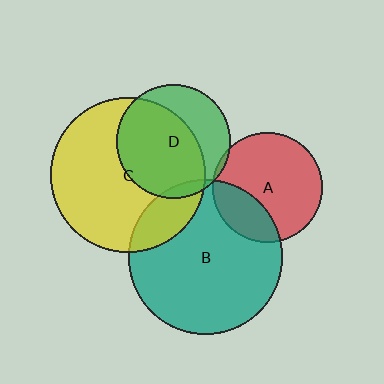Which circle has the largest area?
Circle C (yellow).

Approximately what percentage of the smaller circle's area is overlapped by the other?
Approximately 5%.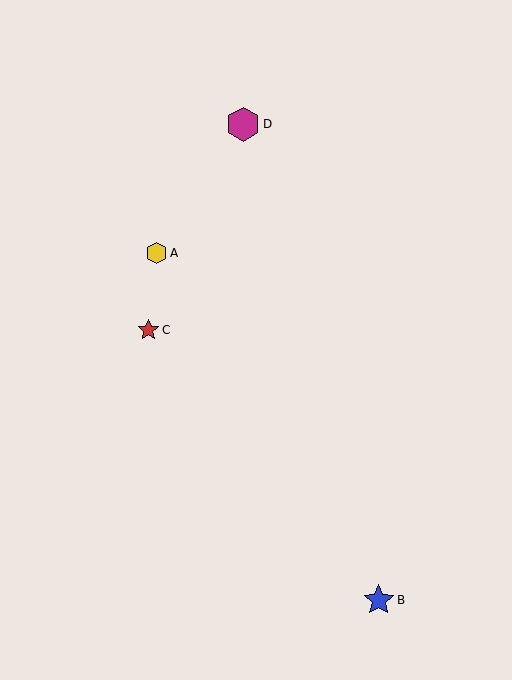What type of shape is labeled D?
Shape D is a magenta hexagon.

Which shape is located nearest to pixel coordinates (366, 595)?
The blue star (labeled B) at (379, 600) is nearest to that location.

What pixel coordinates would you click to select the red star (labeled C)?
Click at (148, 330) to select the red star C.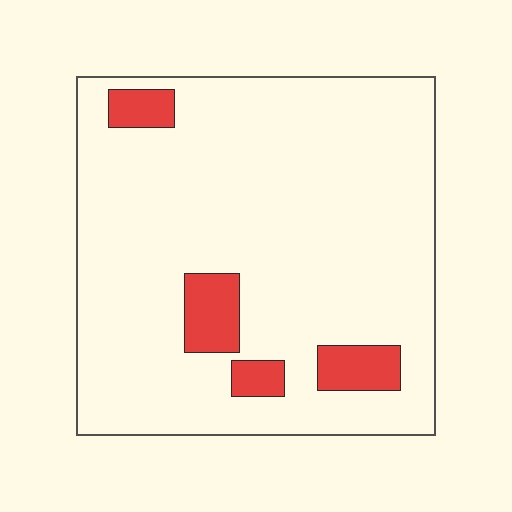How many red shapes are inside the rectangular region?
4.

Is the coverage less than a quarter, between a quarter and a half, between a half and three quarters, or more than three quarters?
Less than a quarter.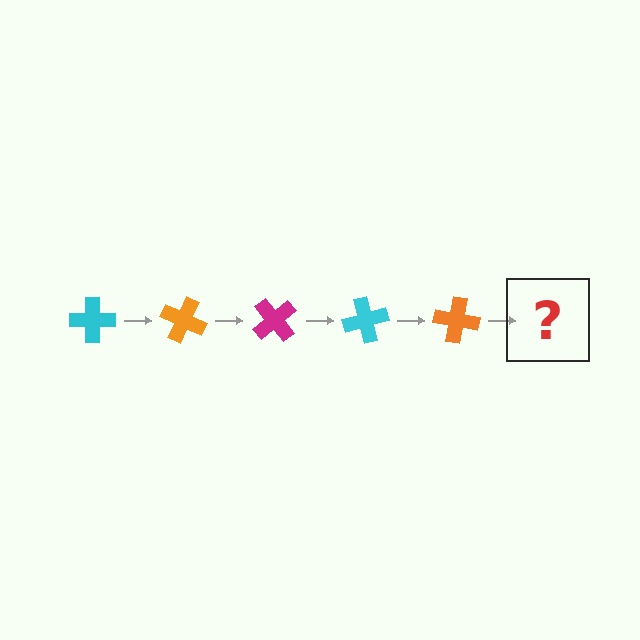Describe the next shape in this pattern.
It should be a magenta cross, rotated 125 degrees from the start.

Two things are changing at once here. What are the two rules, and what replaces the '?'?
The two rules are that it rotates 25 degrees each step and the color cycles through cyan, orange, and magenta. The '?' should be a magenta cross, rotated 125 degrees from the start.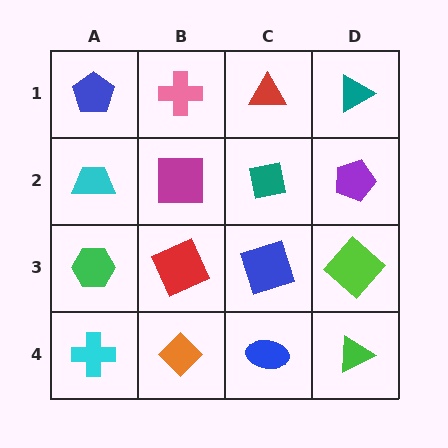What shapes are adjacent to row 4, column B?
A red square (row 3, column B), a cyan cross (row 4, column A), a blue ellipse (row 4, column C).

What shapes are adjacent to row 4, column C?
A blue square (row 3, column C), an orange diamond (row 4, column B), a green triangle (row 4, column D).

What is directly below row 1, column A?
A cyan trapezoid.